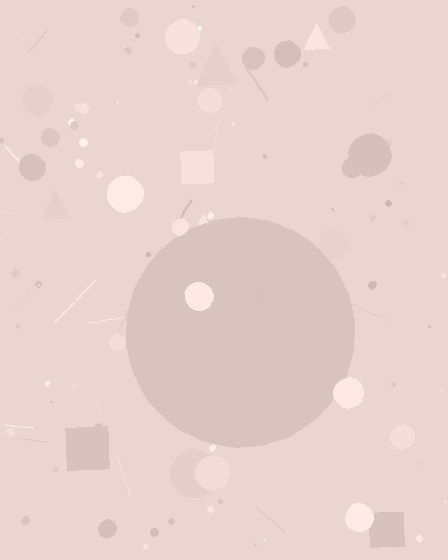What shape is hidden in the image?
A circle is hidden in the image.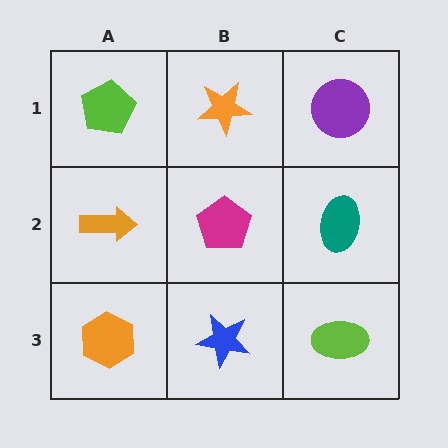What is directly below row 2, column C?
A lime ellipse.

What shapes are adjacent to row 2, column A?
A lime pentagon (row 1, column A), an orange hexagon (row 3, column A), a magenta pentagon (row 2, column B).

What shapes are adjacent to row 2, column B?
An orange star (row 1, column B), a blue star (row 3, column B), an orange arrow (row 2, column A), a teal ellipse (row 2, column C).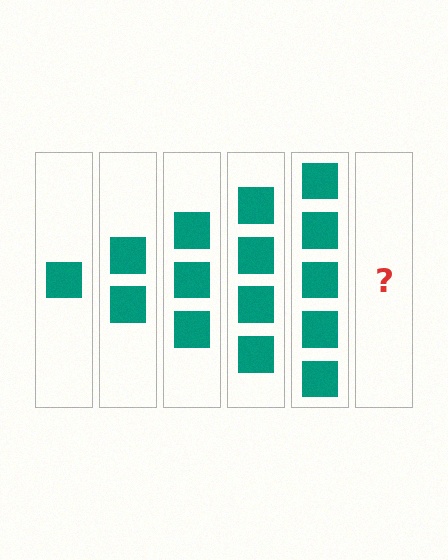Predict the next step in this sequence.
The next step is 6 squares.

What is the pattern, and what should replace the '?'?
The pattern is that each step adds one more square. The '?' should be 6 squares.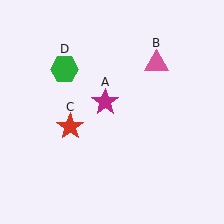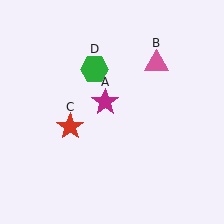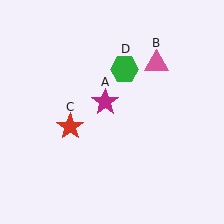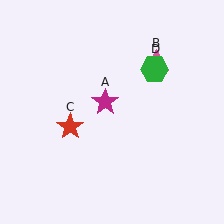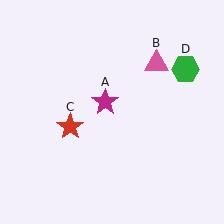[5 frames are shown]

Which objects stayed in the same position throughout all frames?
Magenta star (object A) and pink triangle (object B) and red star (object C) remained stationary.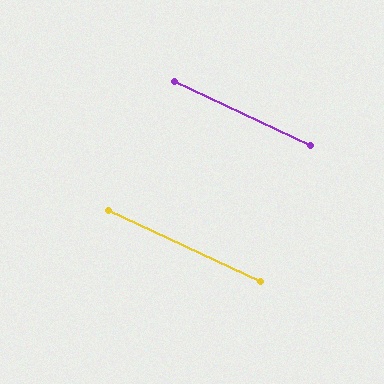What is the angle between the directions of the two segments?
Approximately 0 degrees.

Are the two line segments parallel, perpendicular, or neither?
Parallel — their directions differ by only 0.2°.